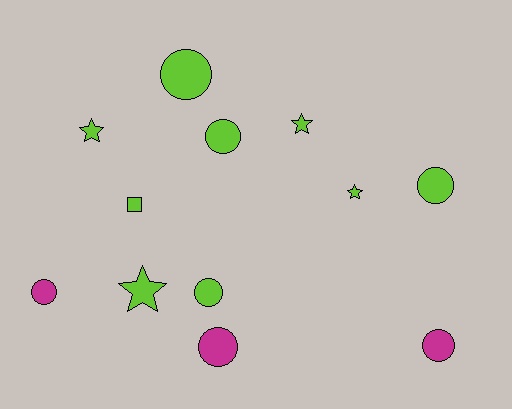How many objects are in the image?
There are 12 objects.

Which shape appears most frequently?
Circle, with 7 objects.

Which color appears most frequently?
Lime, with 9 objects.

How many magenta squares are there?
There are no magenta squares.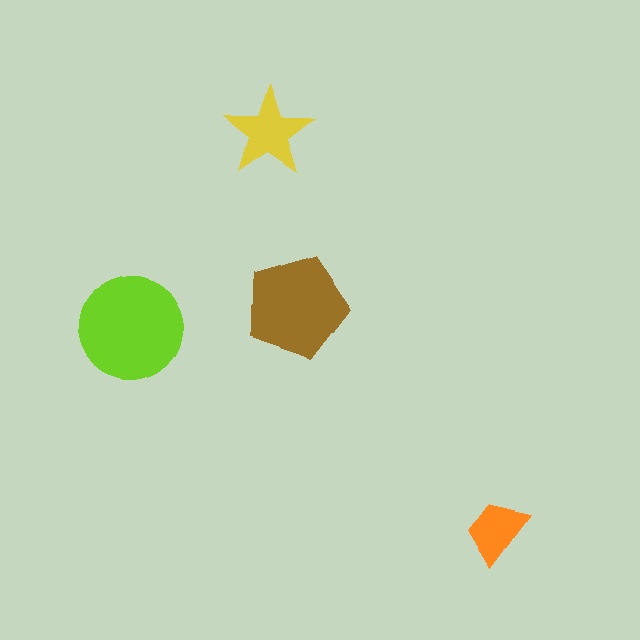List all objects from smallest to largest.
The orange trapezoid, the yellow star, the brown pentagon, the lime circle.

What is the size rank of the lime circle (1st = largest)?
1st.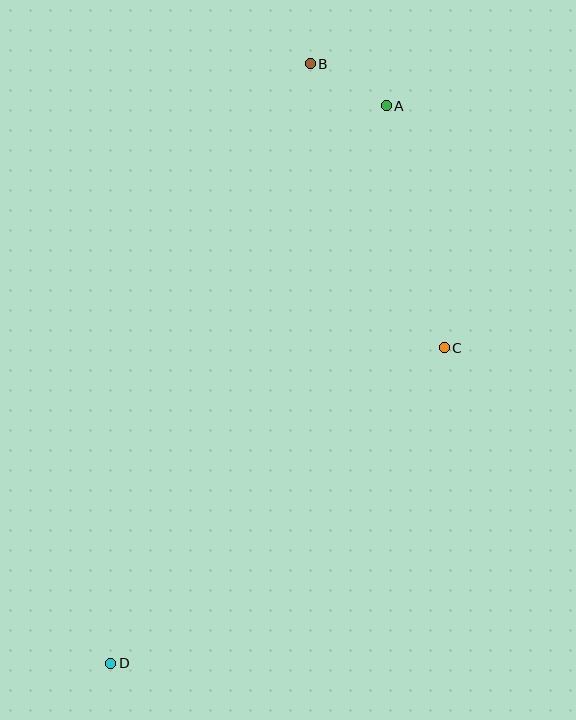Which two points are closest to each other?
Points A and B are closest to each other.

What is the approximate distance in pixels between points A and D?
The distance between A and D is approximately 622 pixels.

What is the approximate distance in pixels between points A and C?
The distance between A and C is approximately 249 pixels.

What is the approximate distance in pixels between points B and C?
The distance between B and C is approximately 314 pixels.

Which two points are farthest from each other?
Points B and D are farthest from each other.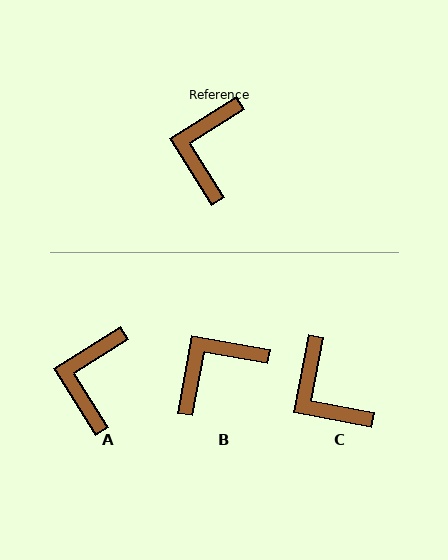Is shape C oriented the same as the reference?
No, it is off by about 47 degrees.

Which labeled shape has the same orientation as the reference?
A.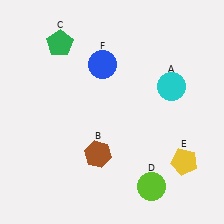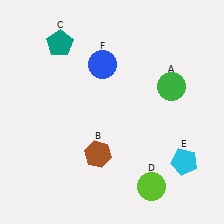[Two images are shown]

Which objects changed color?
A changed from cyan to green. C changed from green to teal. E changed from yellow to cyan.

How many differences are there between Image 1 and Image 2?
There are 3 differences between the two images.